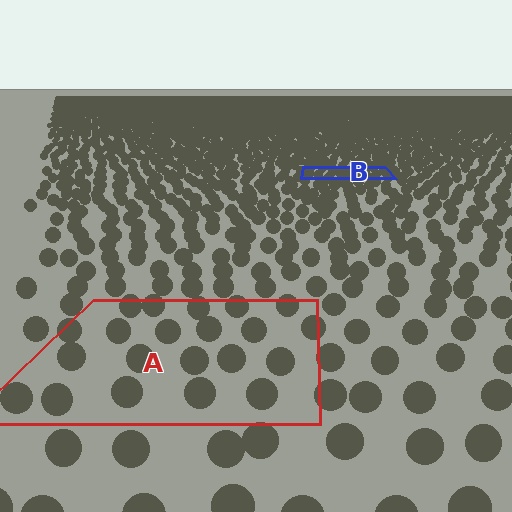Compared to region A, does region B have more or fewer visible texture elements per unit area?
Region B has more texture elements per unit area — they are packed more densely because it is farther away.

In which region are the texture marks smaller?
The texture marks are smaller in region B, because it is farther away.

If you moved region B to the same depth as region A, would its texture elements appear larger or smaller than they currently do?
They would appear larger. At a closer depth, the same texture elements are projected at a bigger on-screen size.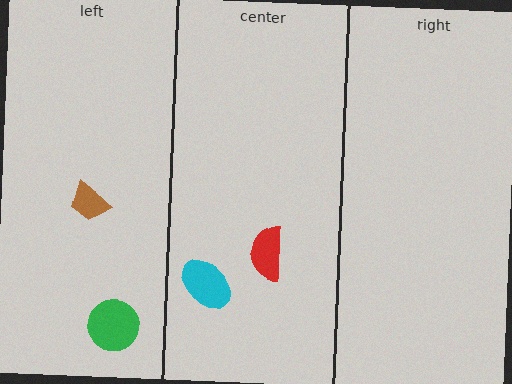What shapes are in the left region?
The brown trapezoid, the green circle.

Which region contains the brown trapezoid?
The left region.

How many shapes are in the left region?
2.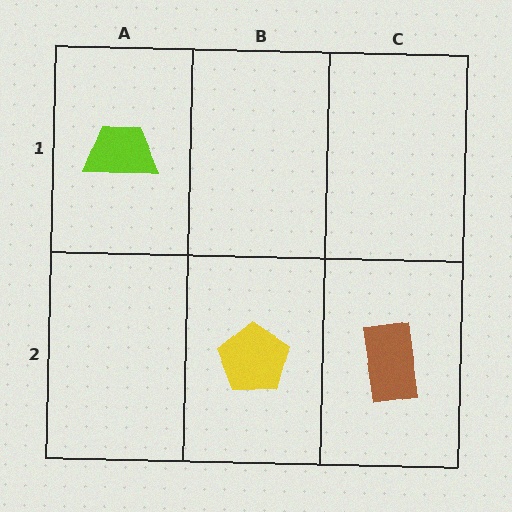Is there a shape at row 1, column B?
No, that cell is empty.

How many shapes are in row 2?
2 shapes.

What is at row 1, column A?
A lime trapezoid.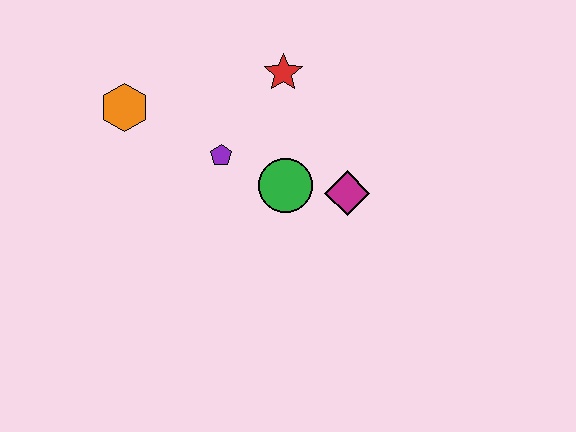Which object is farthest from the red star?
The orange hexagon is farthest from the red star.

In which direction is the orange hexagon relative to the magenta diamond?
The orange hexagon is to the left of the magenta diamond.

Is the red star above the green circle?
Yes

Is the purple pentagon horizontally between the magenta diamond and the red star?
No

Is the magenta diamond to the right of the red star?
Yes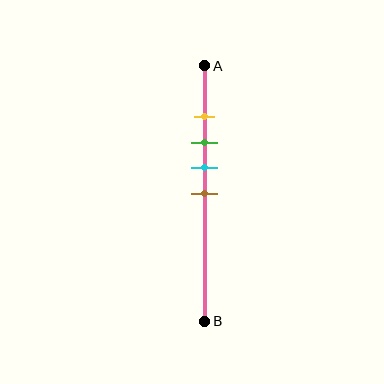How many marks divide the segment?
There are 4 marks dividing the segment.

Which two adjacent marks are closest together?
The yellow and green marks are the closest adjacent pair.